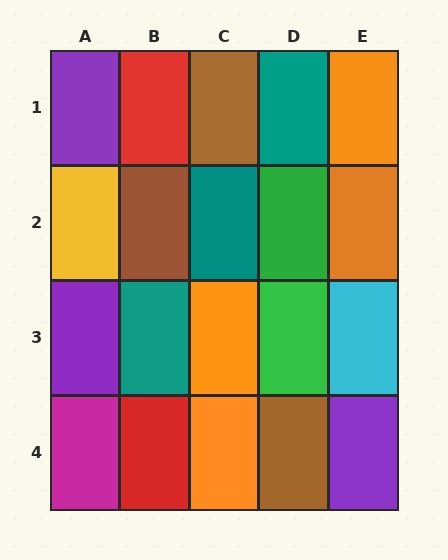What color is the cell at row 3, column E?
Cyan.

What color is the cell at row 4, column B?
Red.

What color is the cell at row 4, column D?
Brown.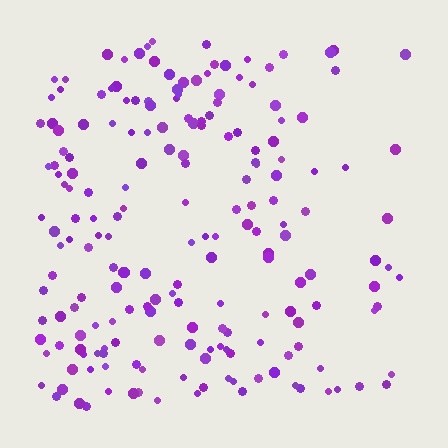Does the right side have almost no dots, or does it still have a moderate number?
Still a moderate number, just noticeably fewer than the left.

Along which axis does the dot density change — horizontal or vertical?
Horizontal.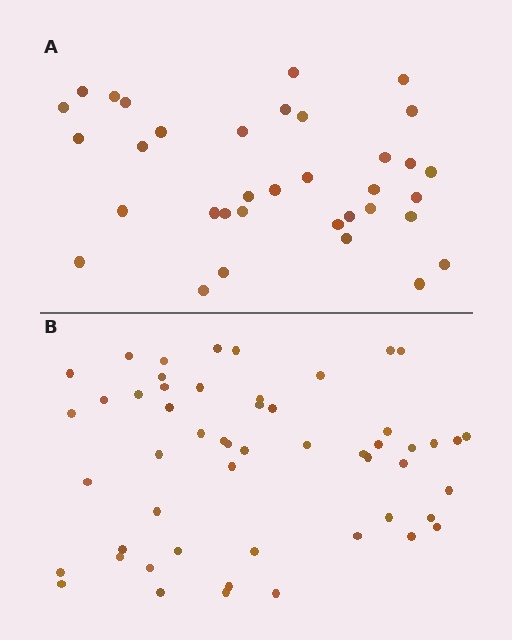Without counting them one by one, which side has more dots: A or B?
Region B (the bottom region) has more dots.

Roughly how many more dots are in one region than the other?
Region B has approximately 20 more dots than region A.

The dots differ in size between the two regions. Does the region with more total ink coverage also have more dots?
No. Region A has more total ink coverage because its dots are larger, but region B actually contains more individual dots. Total area can be misleading — the number of items is what matters here.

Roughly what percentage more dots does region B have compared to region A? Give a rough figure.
About 50% more.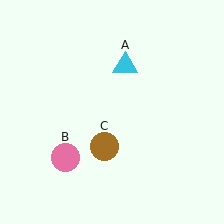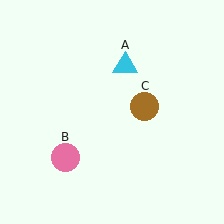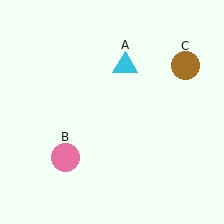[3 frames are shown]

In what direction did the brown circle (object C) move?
The brown circle (object C) moved up and to the right.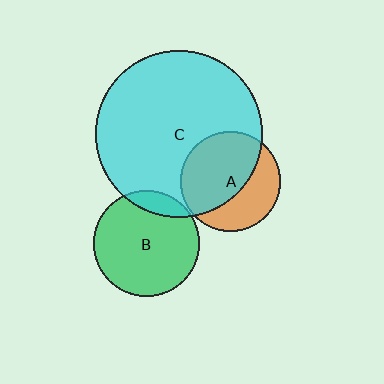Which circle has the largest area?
Circle C (cyan).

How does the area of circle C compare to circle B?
Approximately 2.5 times.